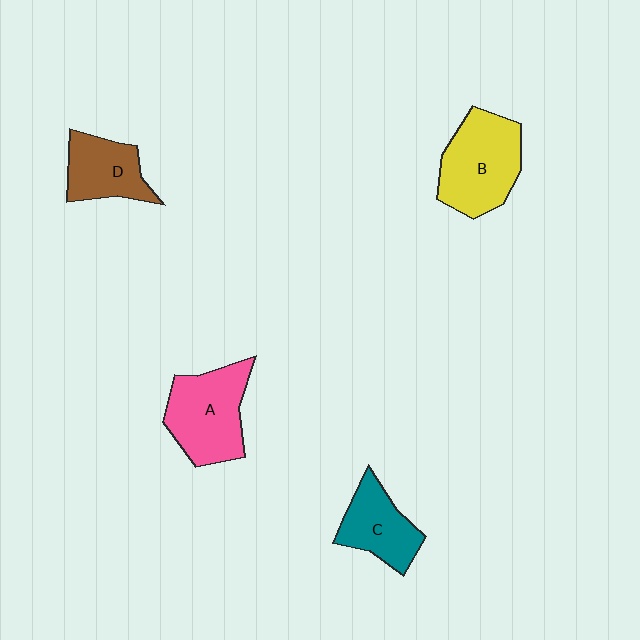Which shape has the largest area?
Shape B (yellow).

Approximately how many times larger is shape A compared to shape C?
Approximately 1.4 times.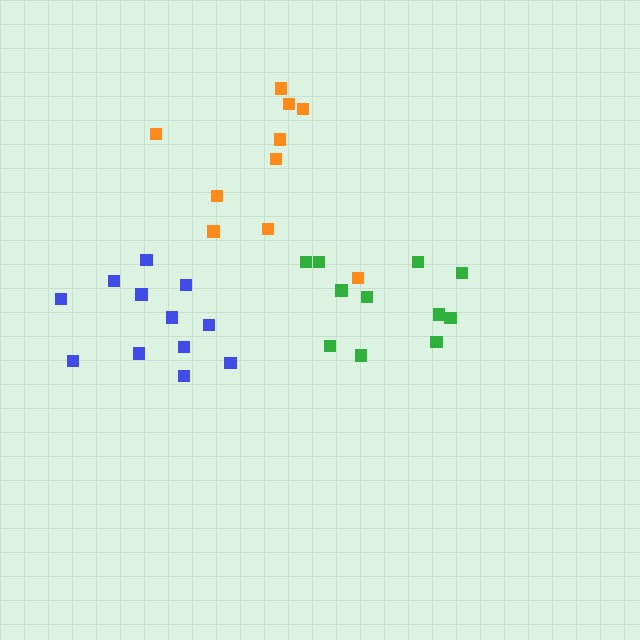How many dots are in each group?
Group 1: 12 dots, Group 2: 10 dots, Group 3: 11 dots (33 total).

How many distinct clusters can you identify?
There are 3 distinct clusters.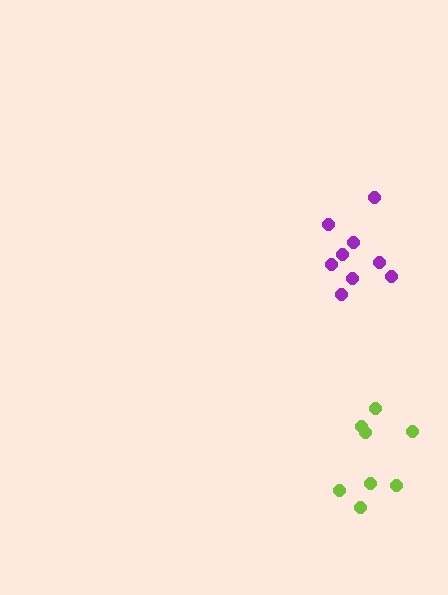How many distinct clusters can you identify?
There are 2 distinct clusters.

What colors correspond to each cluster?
The clusters are colored: lime, purple.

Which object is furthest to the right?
The lime cluster is rightmost.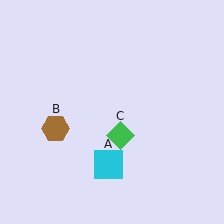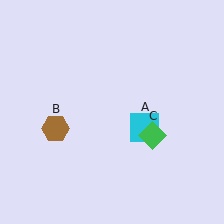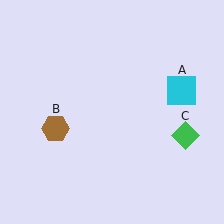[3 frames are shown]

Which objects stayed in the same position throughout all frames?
Brown hexagon (object B) remained stationary.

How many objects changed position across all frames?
2 objects changed position: cyan square (object A), green diamond (object C).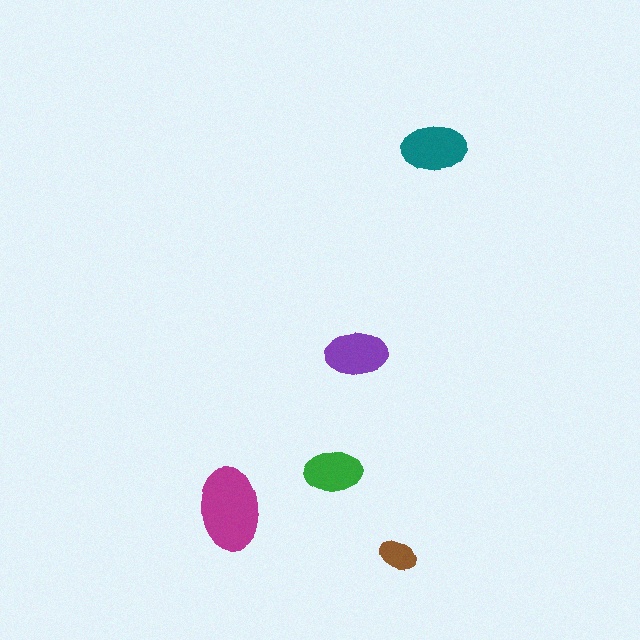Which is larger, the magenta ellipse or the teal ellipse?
The magenta one.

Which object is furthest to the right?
The teal ellipse is rightmost.